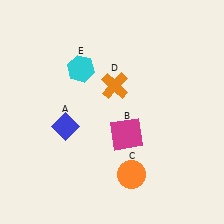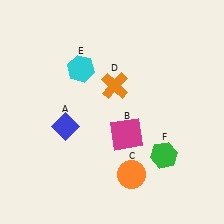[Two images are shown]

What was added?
A green hexagon (F) was added in Image 2.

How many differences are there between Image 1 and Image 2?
There is 1 difference between the two images.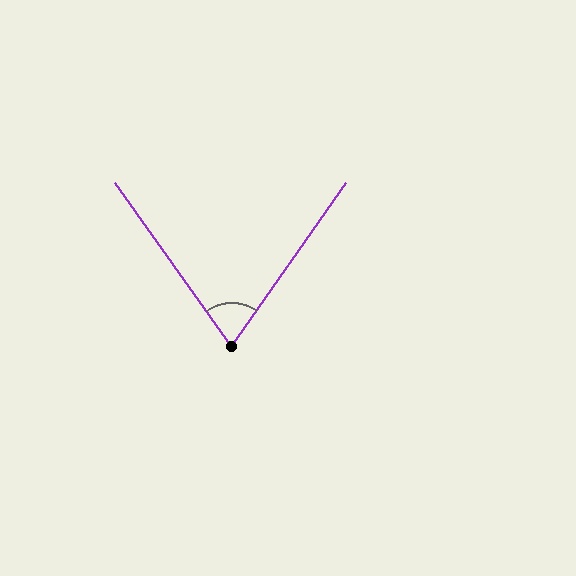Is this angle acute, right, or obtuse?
It is acute.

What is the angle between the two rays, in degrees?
Approximately 71 degrees.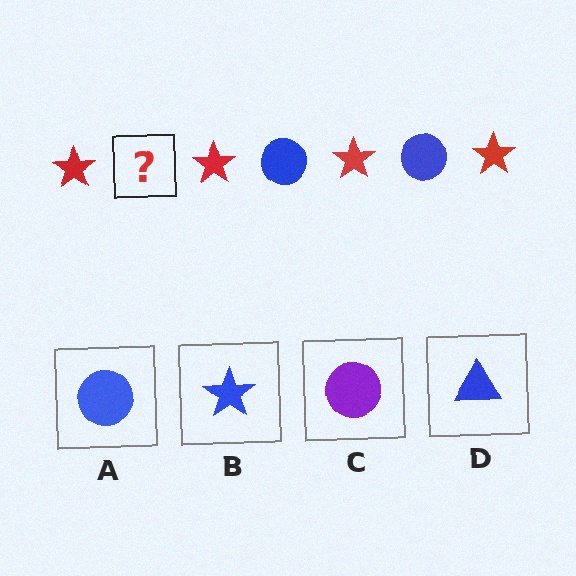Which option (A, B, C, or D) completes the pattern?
A.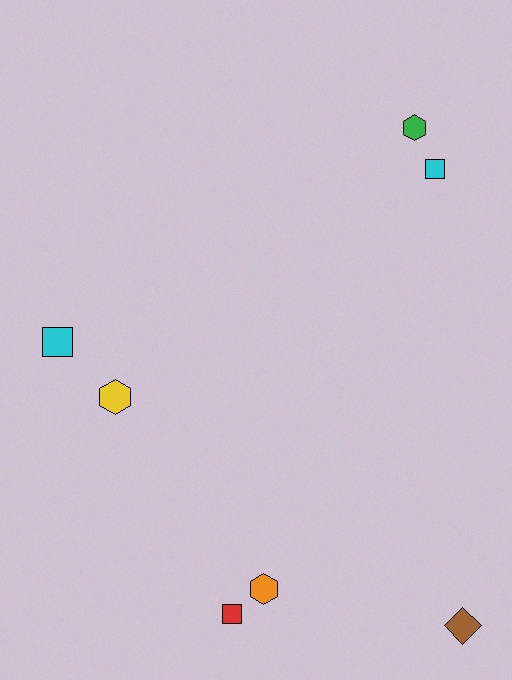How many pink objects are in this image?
There are no pink objects.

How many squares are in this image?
There are 3 squares.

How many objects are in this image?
There are 7 objects.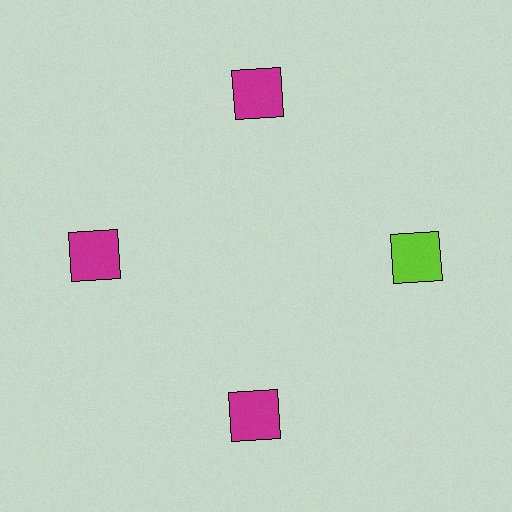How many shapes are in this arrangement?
There are 4 shapes arranged in a ring pattern.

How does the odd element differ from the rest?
It has a different color: lime instead of magenta.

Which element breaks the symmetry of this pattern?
The lime square at roughly the 3 o'clock position breaks the symmetry. All other shapes are magenta squares.